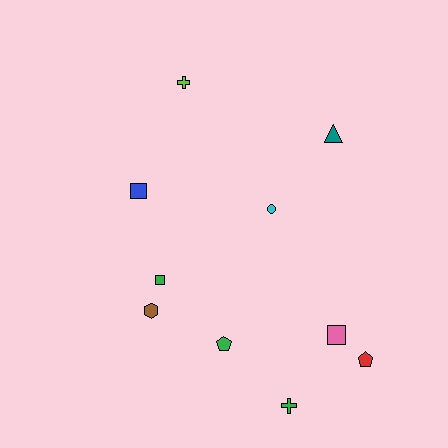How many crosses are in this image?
There are 2 crosses.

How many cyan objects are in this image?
There is 1 cyan object.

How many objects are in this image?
There are 10 objects.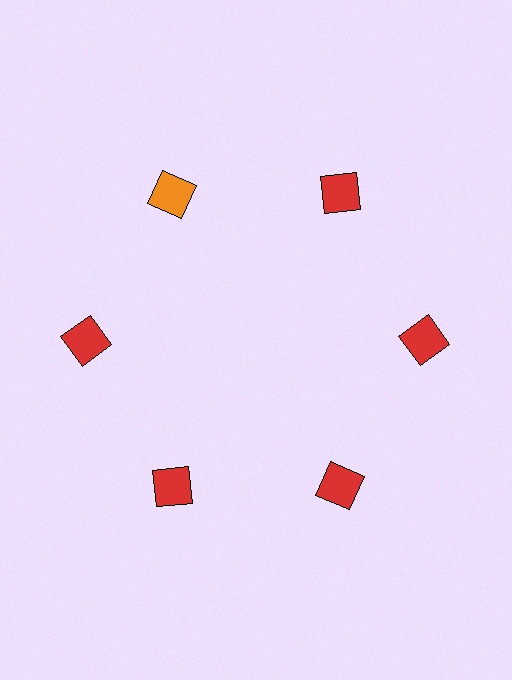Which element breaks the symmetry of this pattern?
The orange square at roughly the 11 o'clock position breaks the symmetry. All other shapes are red squares.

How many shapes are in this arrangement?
There are 6 shapes arranged in a ring pattern.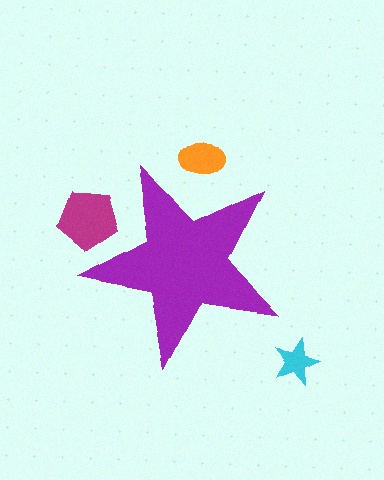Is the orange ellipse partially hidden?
Yes, the orange ellipse is partially hidden behind the purple star.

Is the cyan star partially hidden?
No, the cyan star is fully visible.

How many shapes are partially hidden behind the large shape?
2 shapes are partially hidden.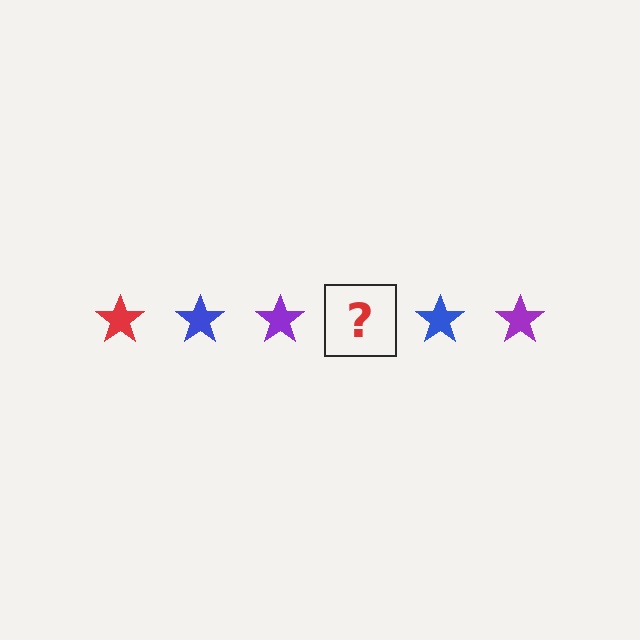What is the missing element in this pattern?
The missing element is a red star.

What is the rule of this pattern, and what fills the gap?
The rule is that the pattern cycles through red, blue, purple stars. The gap should be filled with a red star.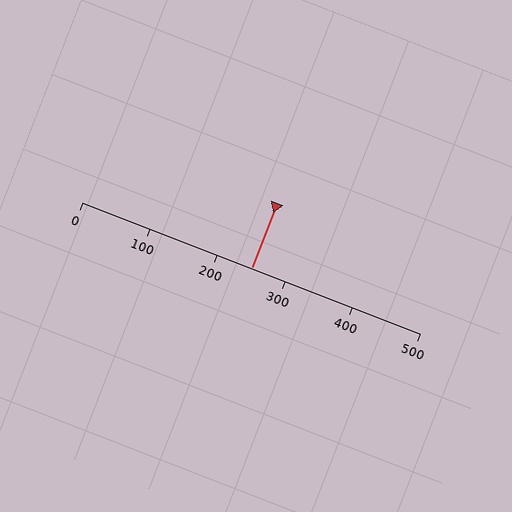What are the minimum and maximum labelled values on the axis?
The axis runs from 0 to 500.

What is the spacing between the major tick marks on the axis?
The major ticks are spaced 100 apart.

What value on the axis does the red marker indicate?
The marker indicates approximately 250.